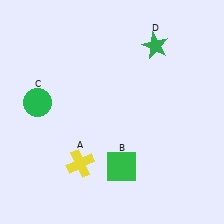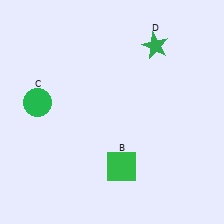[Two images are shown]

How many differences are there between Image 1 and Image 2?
There is 1 difference between the two images.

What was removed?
The yellow cross (A) was removed in Image 2.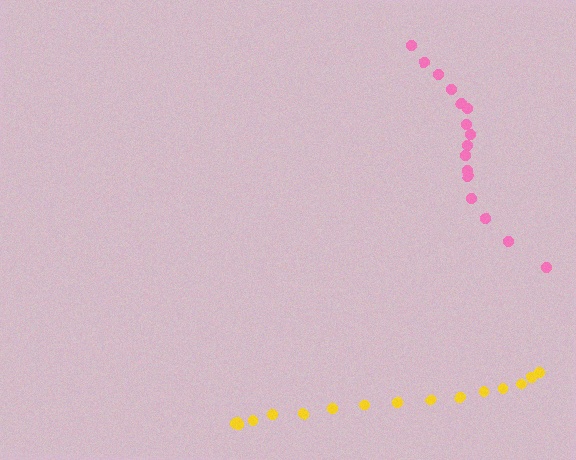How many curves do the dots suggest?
There are 2 distinct paths.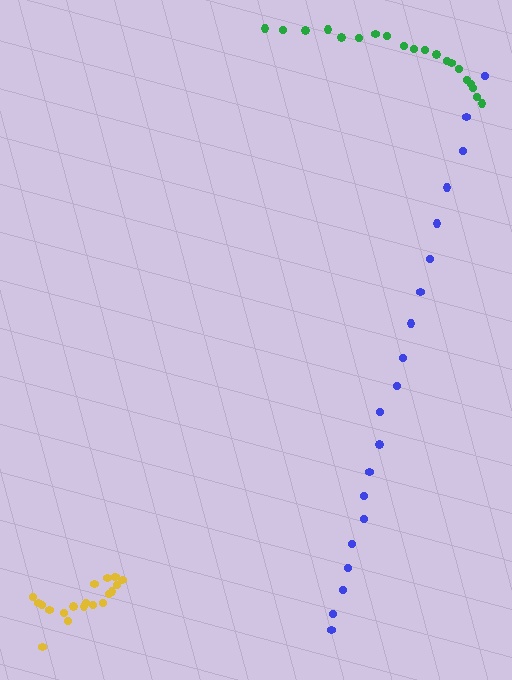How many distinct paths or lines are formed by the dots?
There are 3 distinct paths.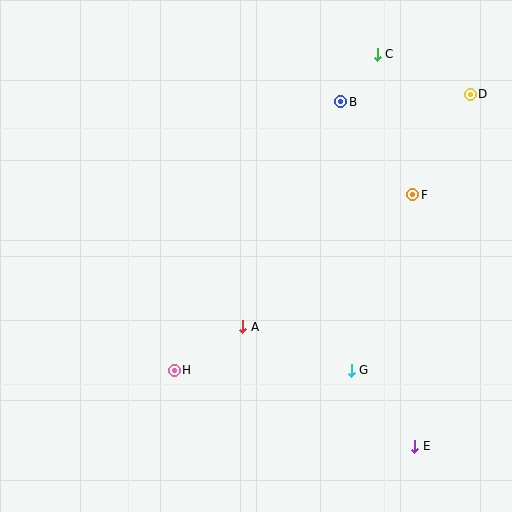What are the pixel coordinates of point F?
Point F is at (413, 195).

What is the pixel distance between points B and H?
The distance between B and H is 316 pixels.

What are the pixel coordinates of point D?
Point D is at (470, 94).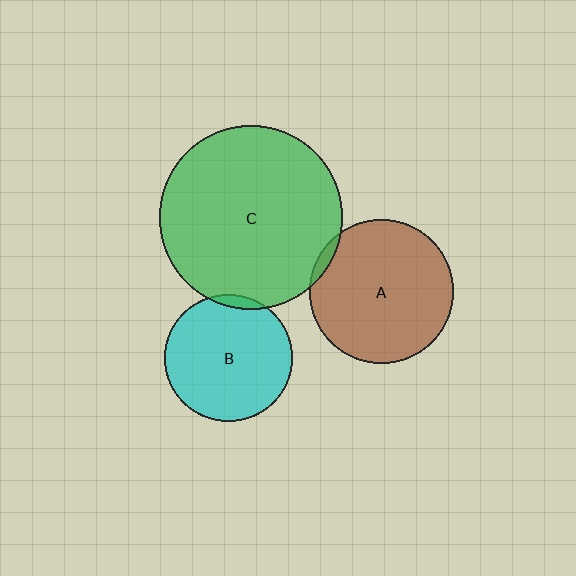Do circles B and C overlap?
Yes.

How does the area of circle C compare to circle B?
Approximately 2.1 times.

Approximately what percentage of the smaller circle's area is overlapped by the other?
Approximately 5%.